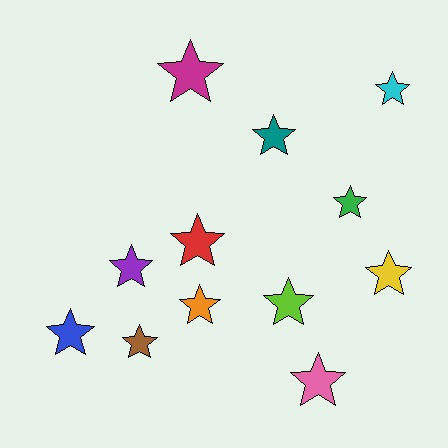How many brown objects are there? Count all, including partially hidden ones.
There is 1 brown object.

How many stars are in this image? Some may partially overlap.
There are 12 stars.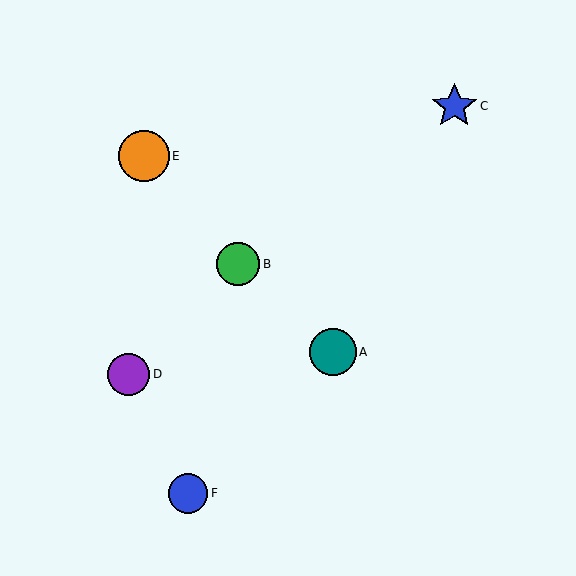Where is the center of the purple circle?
The center of the purple circle is at (129, 374).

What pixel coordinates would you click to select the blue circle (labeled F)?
Click at (188, 493) to select the blue circle F.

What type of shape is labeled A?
Shape A is a teal circle.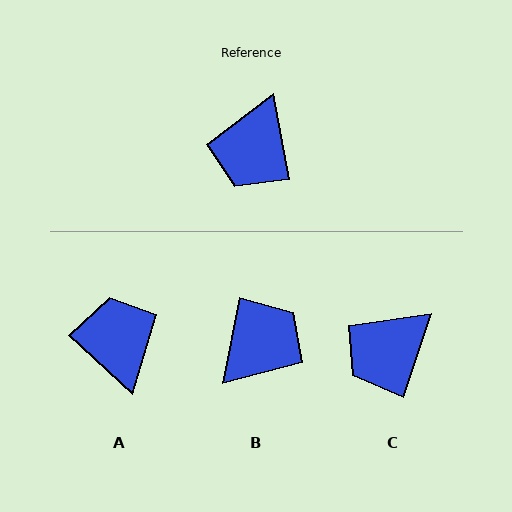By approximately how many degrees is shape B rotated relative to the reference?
Approximately 158 degrees counter-clockwise.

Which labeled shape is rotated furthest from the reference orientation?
B, about 158 degrees away.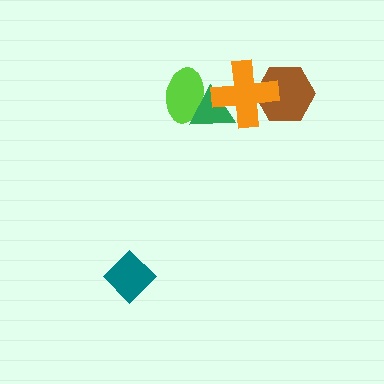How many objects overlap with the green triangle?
2 objects overlap with the green triangle.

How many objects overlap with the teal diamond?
0 objects overlap with the teal diamond.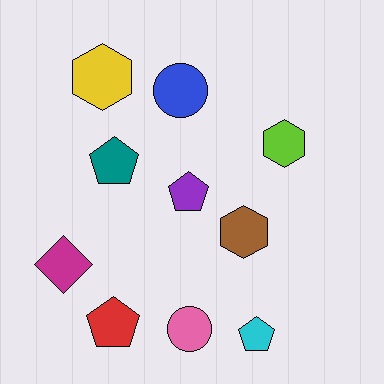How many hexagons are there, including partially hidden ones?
There are 3 hexagons.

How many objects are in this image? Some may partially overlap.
There are 10 objects.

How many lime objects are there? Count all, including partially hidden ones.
There is 1 lime object.